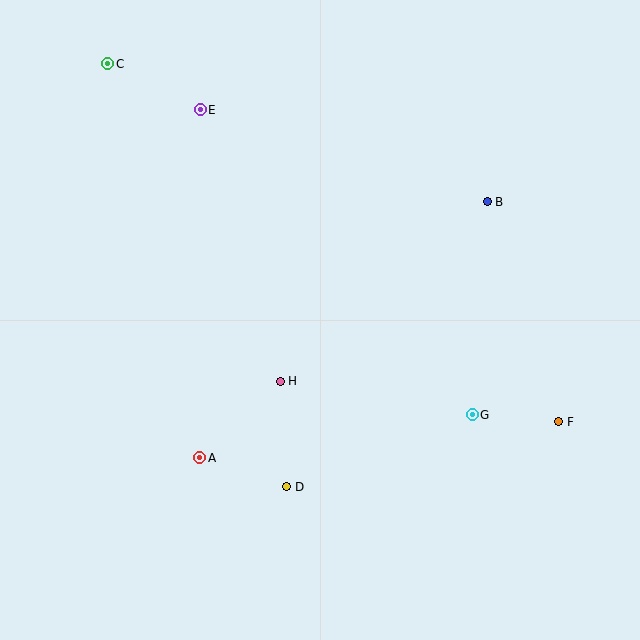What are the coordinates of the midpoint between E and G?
The midpoint between E and G is at (336, 262).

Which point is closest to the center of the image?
Point H at (280, 381) is closest to the center.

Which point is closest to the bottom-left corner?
Point A is closest to the bottom-left corner.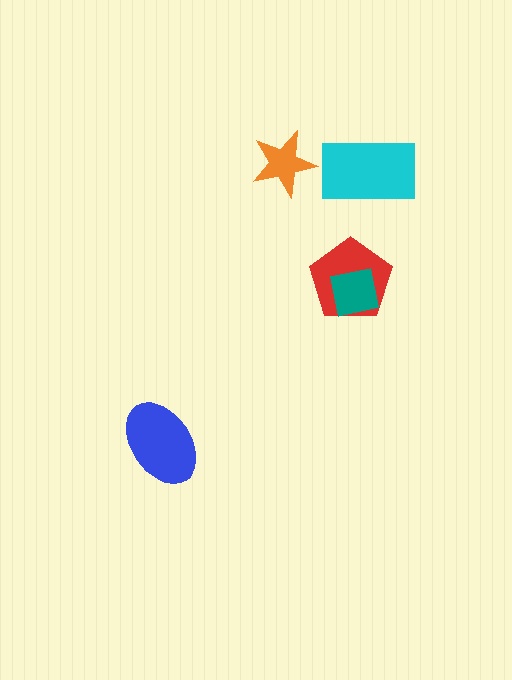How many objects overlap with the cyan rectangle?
0 objects overlap with the cyan rectangle.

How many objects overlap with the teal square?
1 object overlaps with the teal square.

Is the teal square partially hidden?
No, no other shape covers it.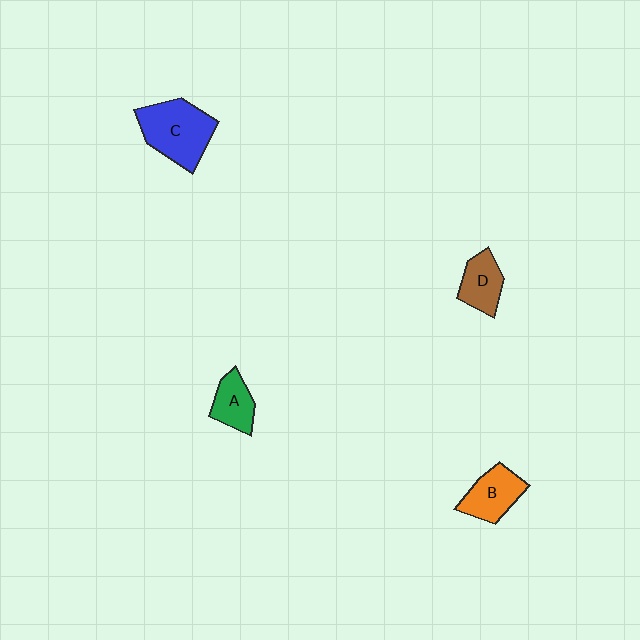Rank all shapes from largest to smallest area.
From largest to smallest: C (blue), B (orange), D (brown), A (green).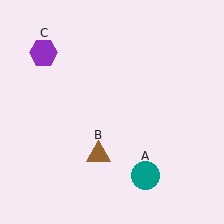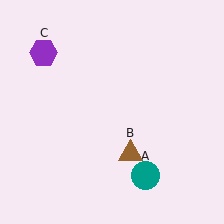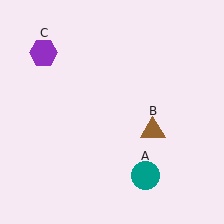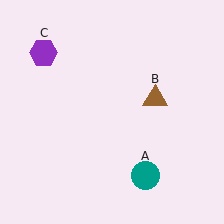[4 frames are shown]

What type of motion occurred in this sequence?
The brown triangle (object B) rotated counterclockwise around the center of the scene.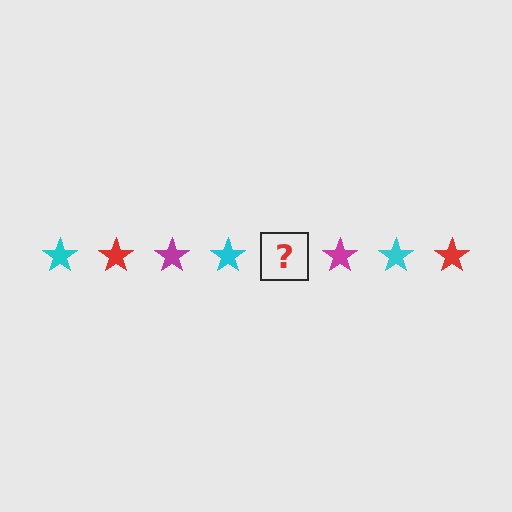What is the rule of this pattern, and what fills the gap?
The rule is that the pattern cycles through cyan, red, magenta stars. The gap should be filled with a red star.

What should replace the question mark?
The question mark should be replaced with a red star.